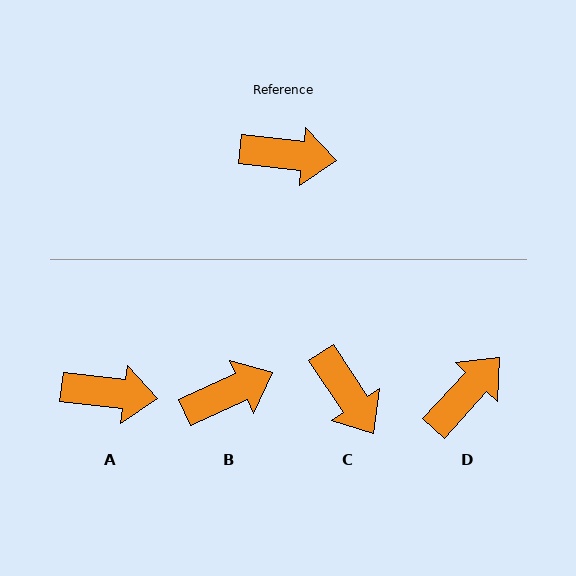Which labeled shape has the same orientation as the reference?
A.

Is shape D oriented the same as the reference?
No, it is off by about 54 degrees.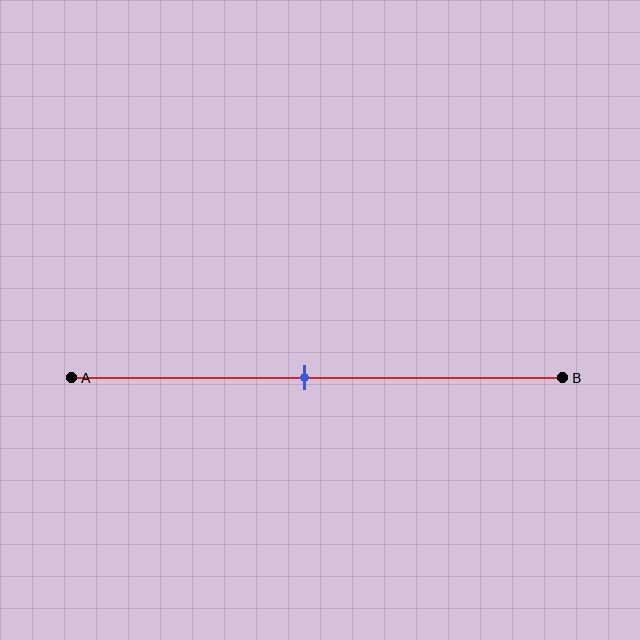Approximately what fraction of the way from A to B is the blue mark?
The blue mark is approximately 45% of the way from A to B.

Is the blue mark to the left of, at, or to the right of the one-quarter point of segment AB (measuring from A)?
The blue mark is to the right of the one-quarter point of segment AB.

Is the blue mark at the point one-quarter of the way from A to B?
No, the mark is at about 45% from A, not at the 25% one-quarter point.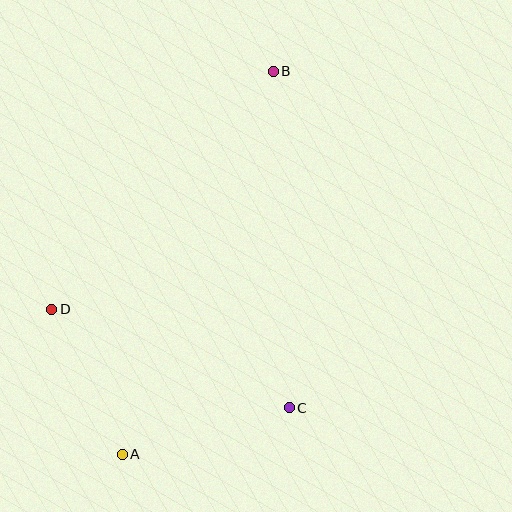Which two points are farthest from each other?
Points A and B are farthest from each other.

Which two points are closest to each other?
Points A and D are closest to each other.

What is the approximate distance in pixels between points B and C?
The distance between B and C is approximately 337 pixels.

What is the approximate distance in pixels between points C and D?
The distance between C and D is approximately 257 pixels.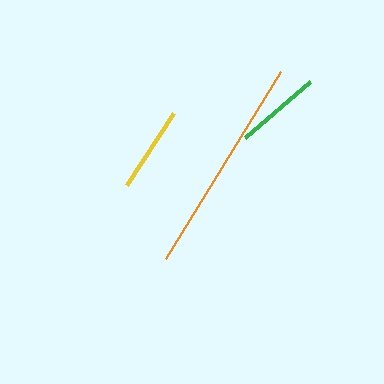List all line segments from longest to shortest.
From longest to shortest: orange, yellow, green.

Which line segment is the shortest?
The green line is the shortest at approximately 86 pixels.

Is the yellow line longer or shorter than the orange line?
The orange line is longer than the yellow line.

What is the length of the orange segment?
The orange segment is approximately 220 pixels long.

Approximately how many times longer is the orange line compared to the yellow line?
The orange line is approximately 2.6 times the length of the yellow line.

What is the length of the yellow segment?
The yellow segment is approximately 86 pixels long.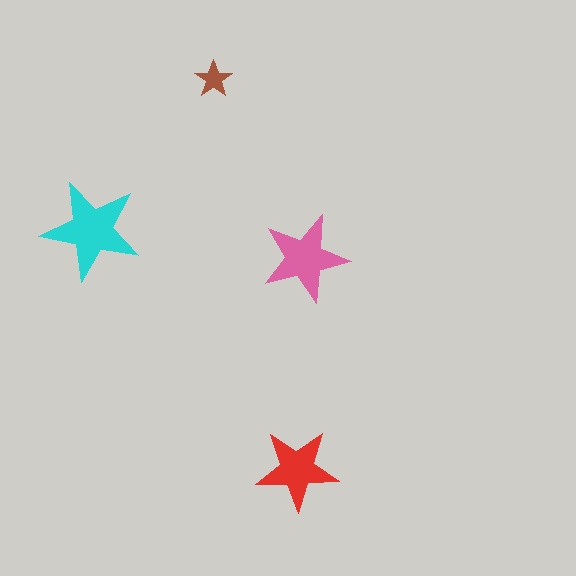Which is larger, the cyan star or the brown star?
The cyan one.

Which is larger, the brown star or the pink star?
The pink one.